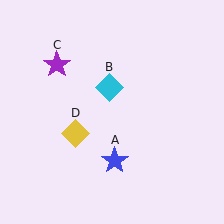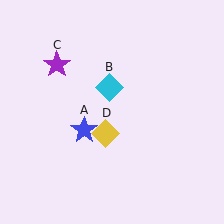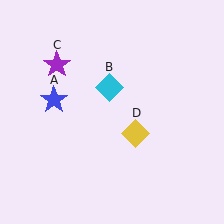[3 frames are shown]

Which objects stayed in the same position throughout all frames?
Cyan diamond (object B) and purple star (object C) remained stationary.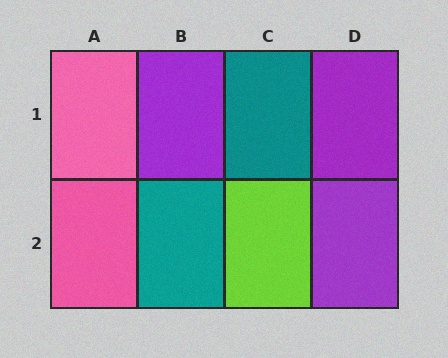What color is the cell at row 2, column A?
Pink.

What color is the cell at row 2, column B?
Teal.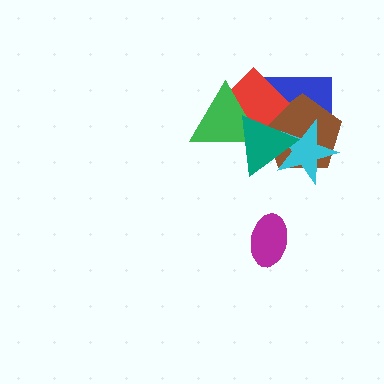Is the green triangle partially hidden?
Yes, it is partially covered by another shape.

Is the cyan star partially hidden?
Yes, it is partially covered by another shape.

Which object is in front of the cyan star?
The teal triangle is in front of the cyan star.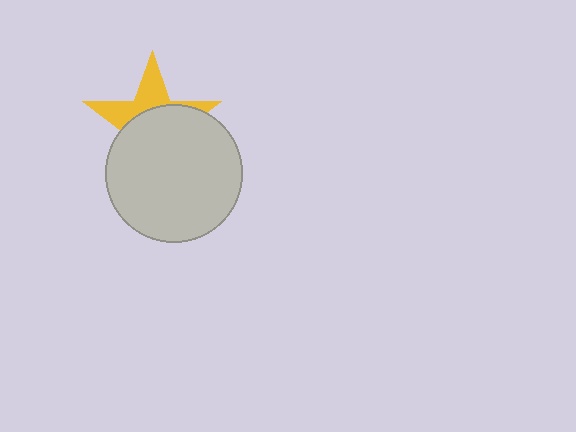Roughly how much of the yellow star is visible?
A small part of it is visible (roughly 36%).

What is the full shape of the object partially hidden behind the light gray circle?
The partially hidden object is a yellow star.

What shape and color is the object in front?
The object in front is a light gray circle.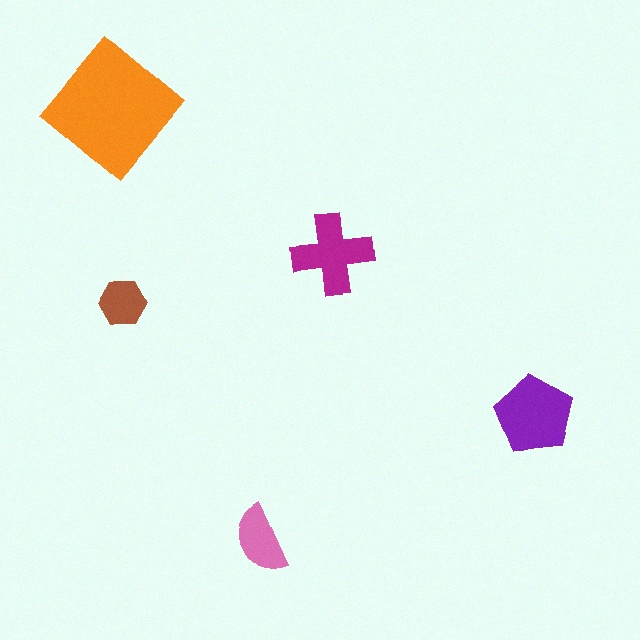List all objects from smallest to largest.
The brown hexagon, the pink semicircle, the magenta cross, the purple pentagon, the orange diamond.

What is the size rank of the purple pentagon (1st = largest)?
2nd.